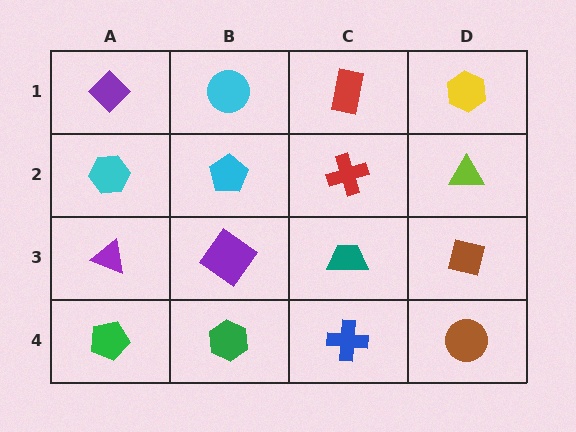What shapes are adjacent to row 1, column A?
A cyan hexagon (row 2, column A), a cyan circle (row 1, column B).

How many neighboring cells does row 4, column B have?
3.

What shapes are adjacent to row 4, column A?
A purple triangle (row 3, column A), a green hexagon (row 4, column B).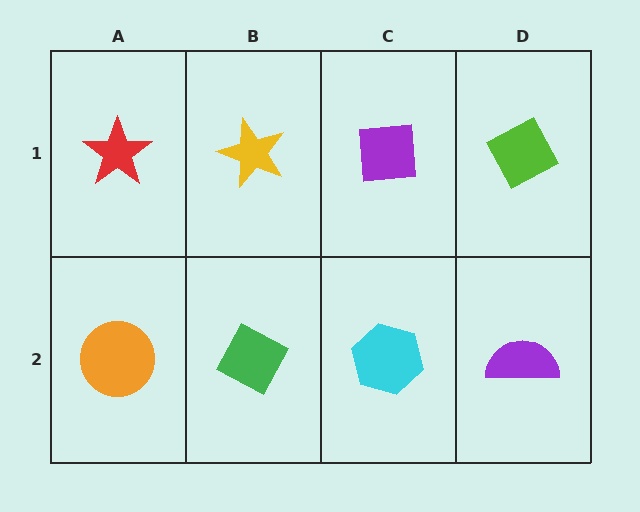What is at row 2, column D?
A purple semicircle.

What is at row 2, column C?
A cyan hexagon.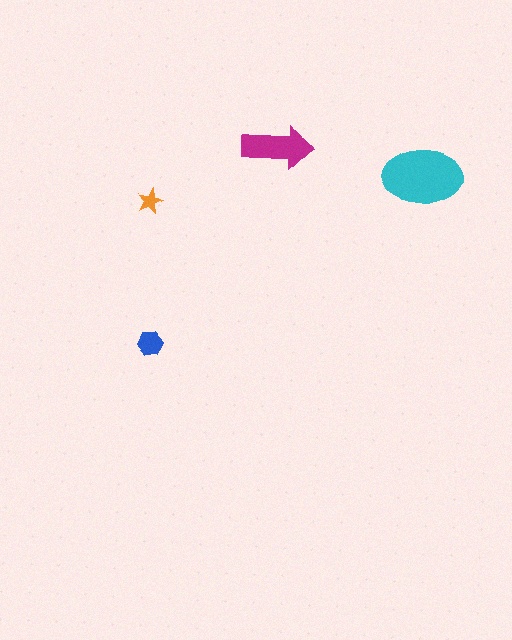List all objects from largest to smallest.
The cyan ellipse, the magenta arrow, the blue hexagon, the orange star.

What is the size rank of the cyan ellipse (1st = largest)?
1st.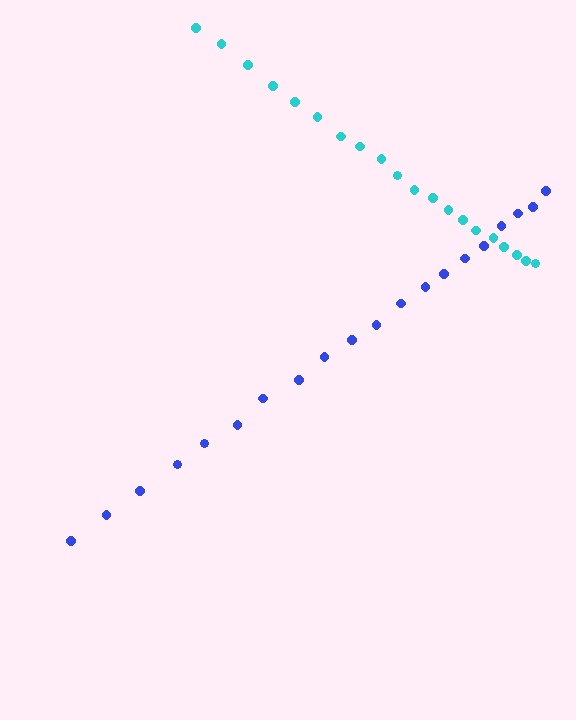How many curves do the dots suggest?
There are 2 distinct paths.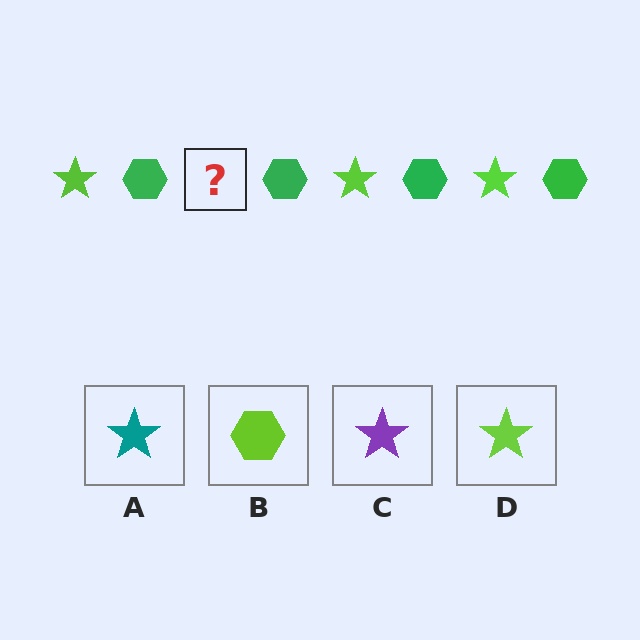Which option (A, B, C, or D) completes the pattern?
D.